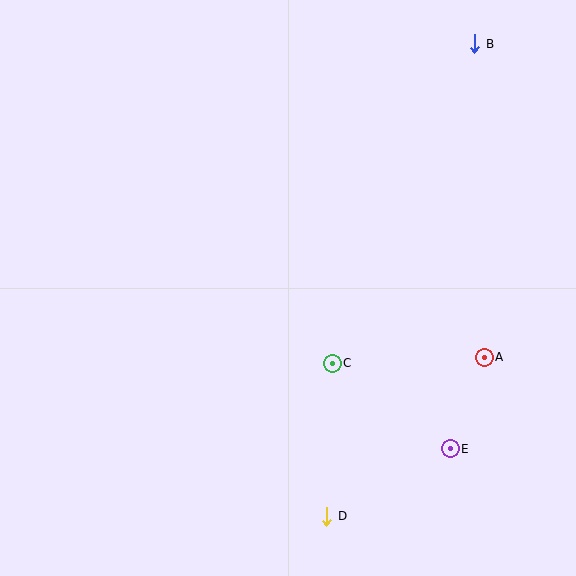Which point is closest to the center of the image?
Point C at (332, 363) is closest to the center.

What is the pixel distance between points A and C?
The distance between A and C is 152 pixels.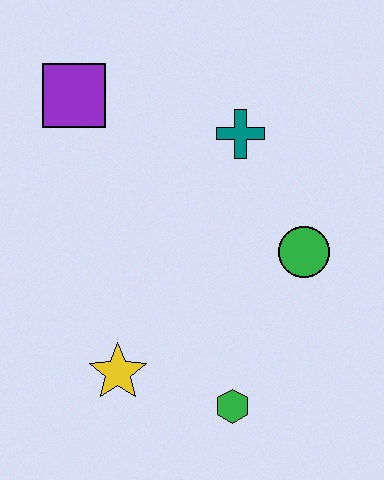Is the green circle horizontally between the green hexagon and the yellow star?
No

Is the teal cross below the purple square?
Yes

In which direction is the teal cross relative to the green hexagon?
The teal cross is above the green hexagon.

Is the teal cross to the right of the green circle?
No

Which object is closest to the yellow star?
The green hexagon is closest to the yellow star.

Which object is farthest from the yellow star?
The purple square is farthest from the yellow star.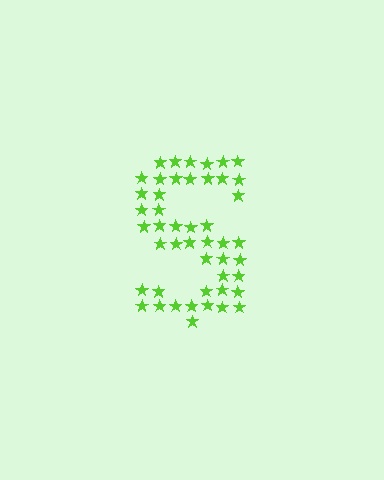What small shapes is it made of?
It is made of small stars.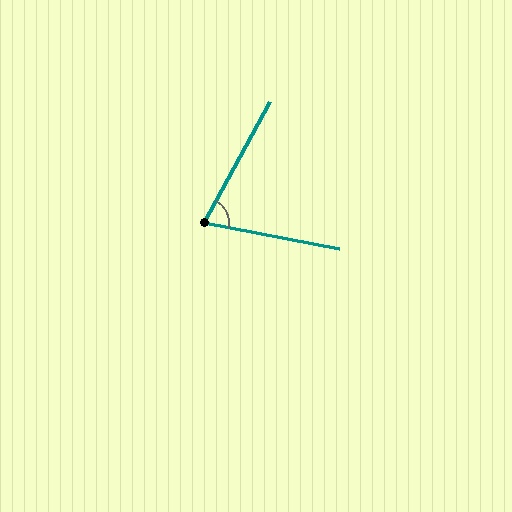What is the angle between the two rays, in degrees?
Approximately 72 degrees.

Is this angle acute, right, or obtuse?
It is acute.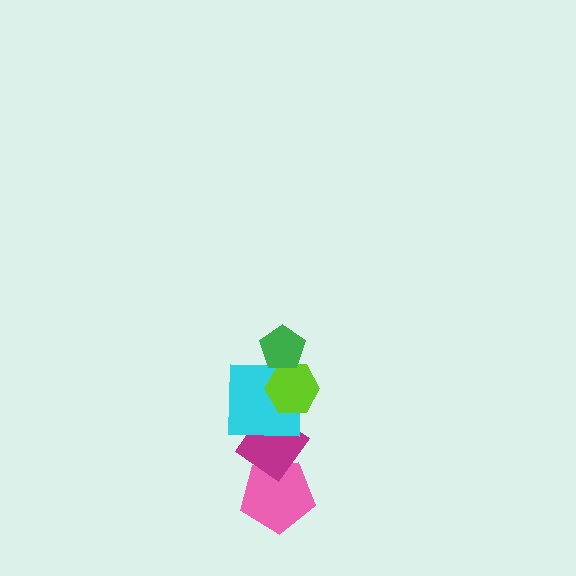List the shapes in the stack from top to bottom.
From top to bottom: the green pentagon, the lime hexagon, the cyan square, the magenta diamond, the pink pentagon.